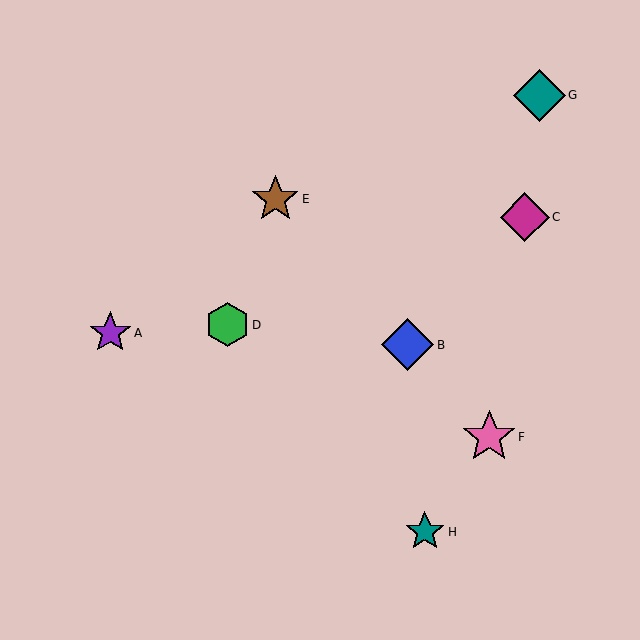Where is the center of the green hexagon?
The center of the green hexagon is at (227, 325).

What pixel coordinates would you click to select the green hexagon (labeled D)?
Click at (227, 325) to select the green hexagon D.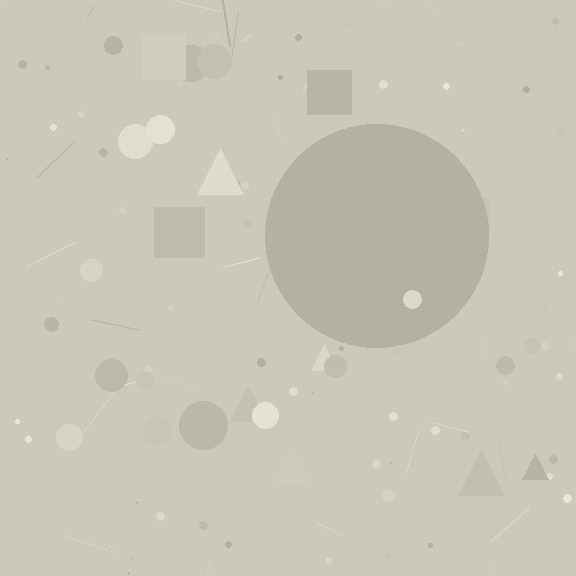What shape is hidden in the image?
A circle is hidden in the image.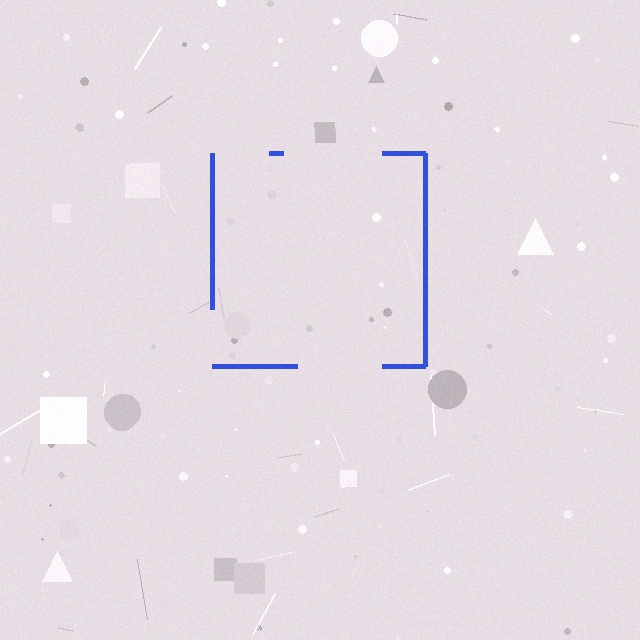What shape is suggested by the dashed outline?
The dashed outline suggests a square.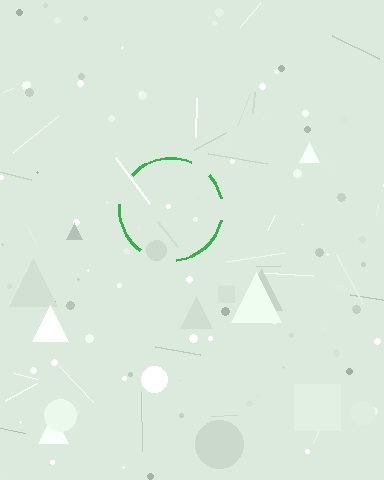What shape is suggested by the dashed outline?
The dashed outline suggests a circle.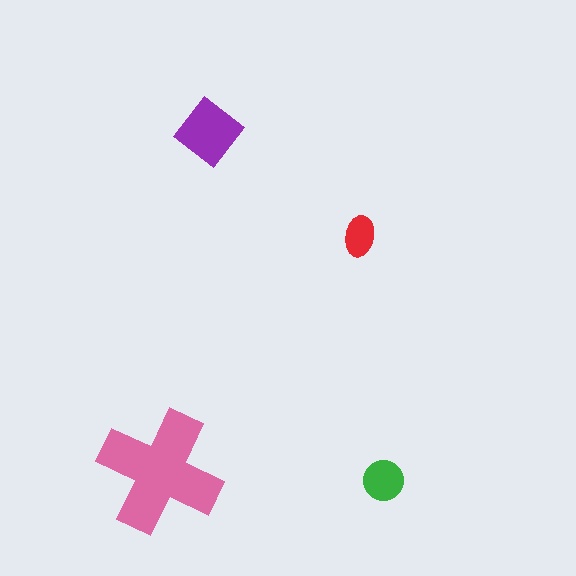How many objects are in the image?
There are 4 objects in the image.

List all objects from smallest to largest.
The red ellipse, the green circle, the purple diamond, the pink cross.